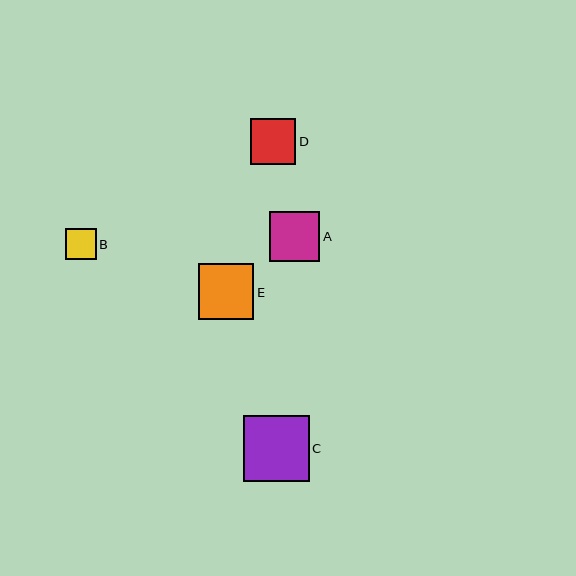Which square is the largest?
Square C is the largest with a size of approximately 66 pixels.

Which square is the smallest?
Square B is the smallest with a size of approximately 31 pixels.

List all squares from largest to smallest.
From largest to smallest: C, E, A, D, B.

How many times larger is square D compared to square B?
Square D is approximately 1.5 times the size of square B.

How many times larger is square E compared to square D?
Square E is approximately 1.2 times the size of square D.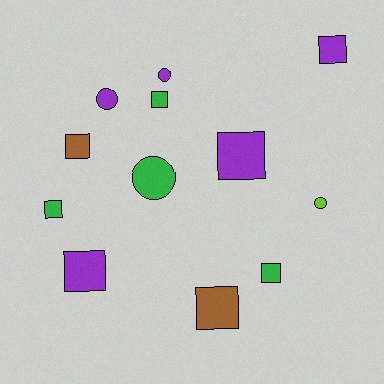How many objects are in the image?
There are 12 objects.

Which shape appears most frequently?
Square, with 8 objects.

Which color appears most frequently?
Purple, with 5 objects.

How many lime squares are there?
There are no lime squares.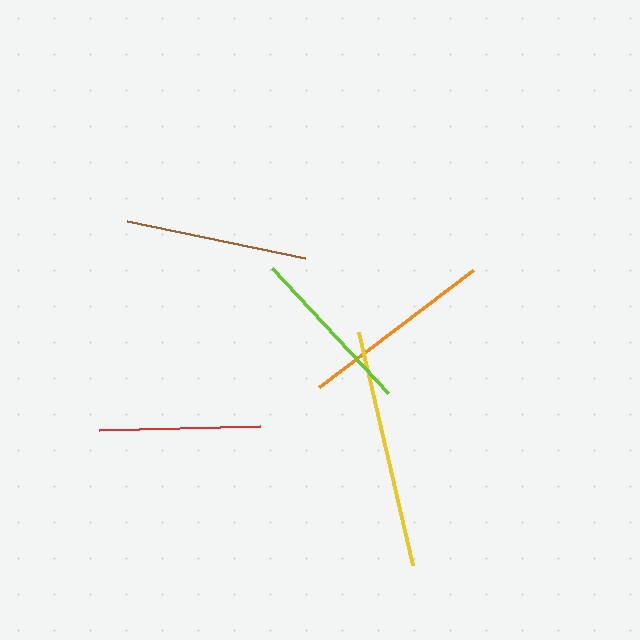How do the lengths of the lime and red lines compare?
The lime and red lines are approximately the same length.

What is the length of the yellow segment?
The yellow segment is approximately 240 pixels long.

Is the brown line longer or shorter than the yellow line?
The yellow line is longer than the brown line.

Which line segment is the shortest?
The red line is the shortest at approximately 161 pixels.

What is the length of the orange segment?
The orange segment is approximately 194 pixels long.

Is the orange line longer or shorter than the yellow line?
The yellow line is longer than the orange line.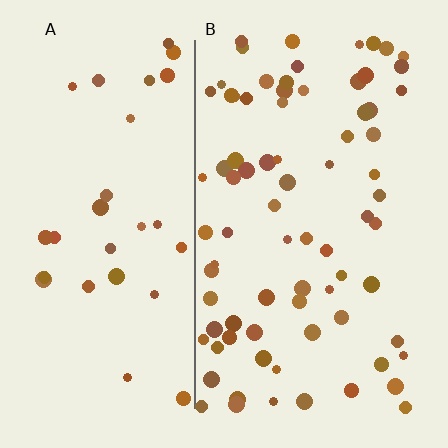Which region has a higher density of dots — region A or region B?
B (the right).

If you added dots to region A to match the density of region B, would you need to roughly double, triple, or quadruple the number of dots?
Approximately double.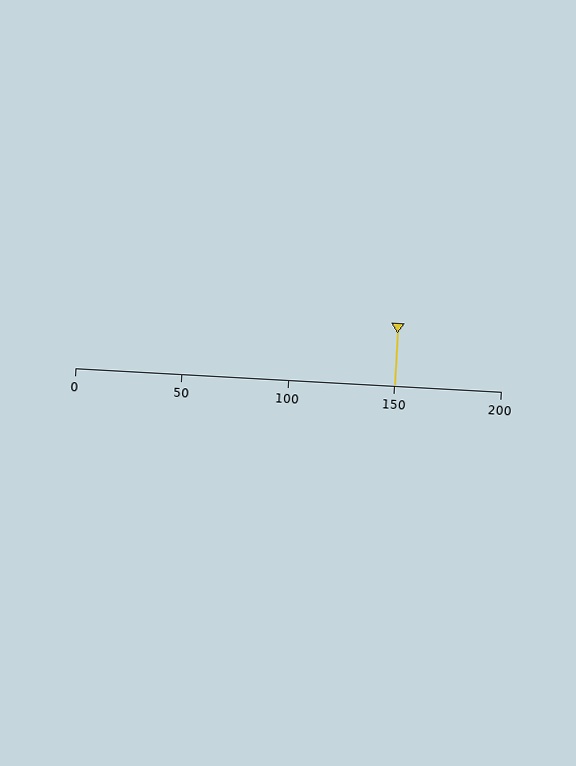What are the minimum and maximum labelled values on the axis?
The axis runs from 0 to 200.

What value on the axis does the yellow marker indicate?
The marker indicates approximately 150.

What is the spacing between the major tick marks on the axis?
The major ticks are spaced 50 apart.